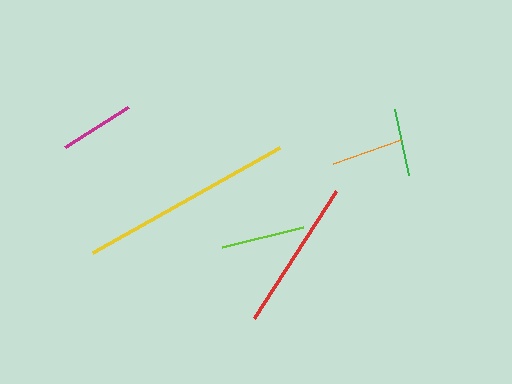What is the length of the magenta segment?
The magenta segment is approximately 75 pixels long.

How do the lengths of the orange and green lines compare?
The orange and green lines are approximately the same length.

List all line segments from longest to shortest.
From longest to shortest: yellow, red, lime, magenta, orange, green.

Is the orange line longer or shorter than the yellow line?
The yellow line is longer than the orange line.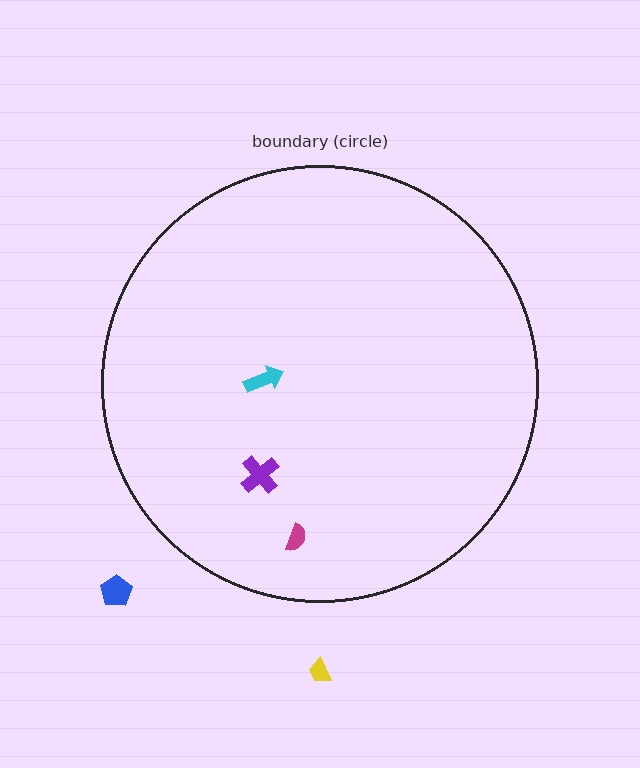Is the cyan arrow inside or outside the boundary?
Inside.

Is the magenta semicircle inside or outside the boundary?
Inside.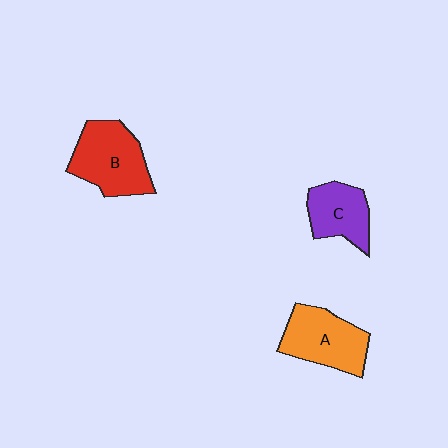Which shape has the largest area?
Shape B (red).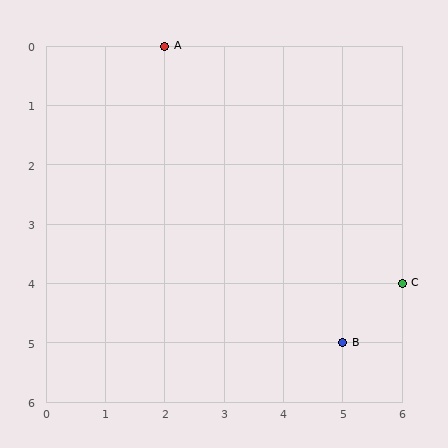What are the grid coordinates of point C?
Point C is at grid coordinates (6, 4).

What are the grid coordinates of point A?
Point A is at grid coordinates (2, 0).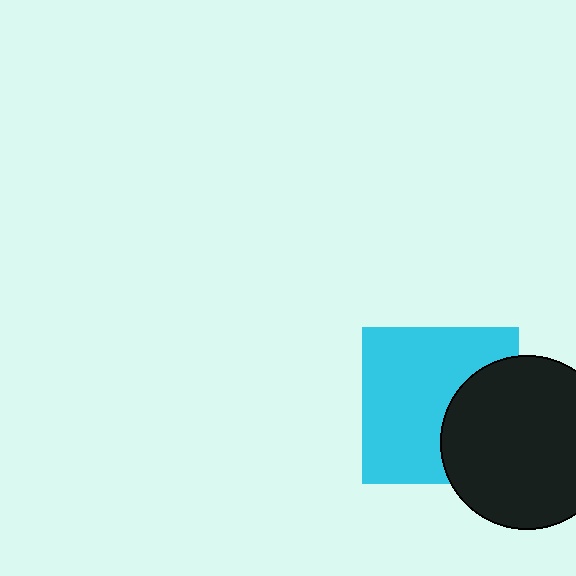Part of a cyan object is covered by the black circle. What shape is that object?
It is a square.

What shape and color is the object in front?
The object in front is a black circle.